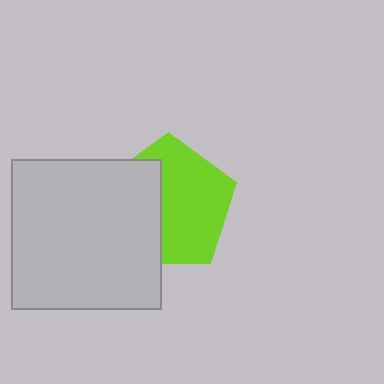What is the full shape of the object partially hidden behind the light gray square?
The partially hidden object is a lime pentagon.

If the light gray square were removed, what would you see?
You would see the complete lime pentagon.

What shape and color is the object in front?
The object in front is a light gray square.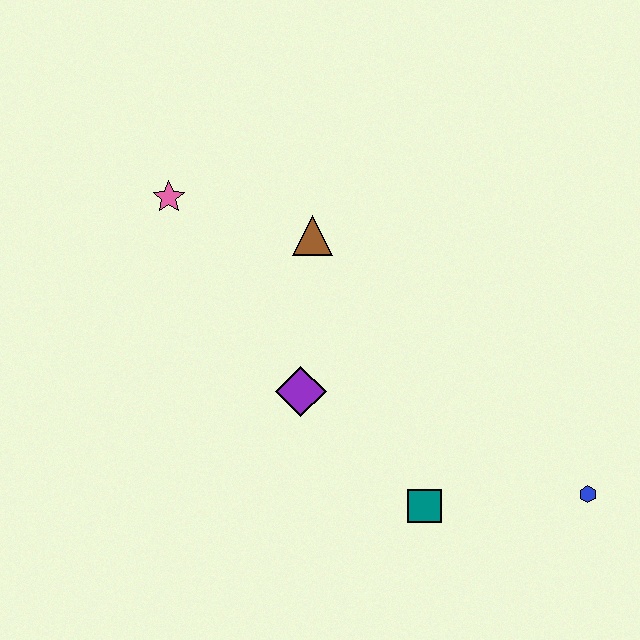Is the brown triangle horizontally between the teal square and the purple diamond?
Yes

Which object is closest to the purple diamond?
The brown triangle is closest to the purple diamond.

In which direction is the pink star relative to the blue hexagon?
The pink star is to the left of the blue hexagon.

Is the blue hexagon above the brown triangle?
No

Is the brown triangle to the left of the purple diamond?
No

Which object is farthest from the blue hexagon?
The pink star is farthest from the blue hexagon.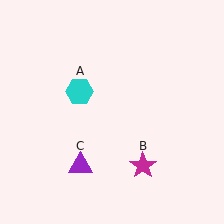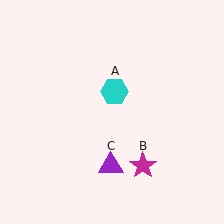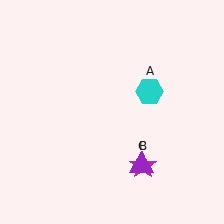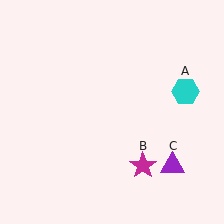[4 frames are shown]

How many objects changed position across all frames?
2 objects changed position: cyan hexagon (object A), purple triangle (object C).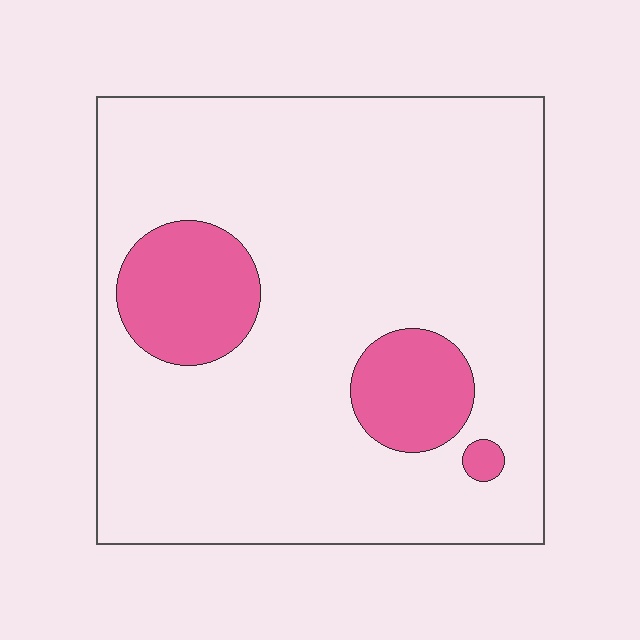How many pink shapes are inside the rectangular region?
3.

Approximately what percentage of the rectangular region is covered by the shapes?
Approximately 15%.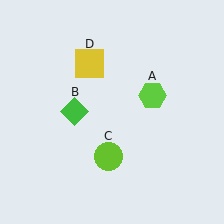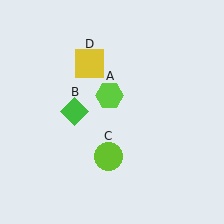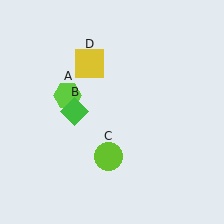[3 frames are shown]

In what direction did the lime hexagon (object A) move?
The lime hexagon (object A) moved left.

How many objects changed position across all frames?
1 object changed position: lime hexagon (object A).